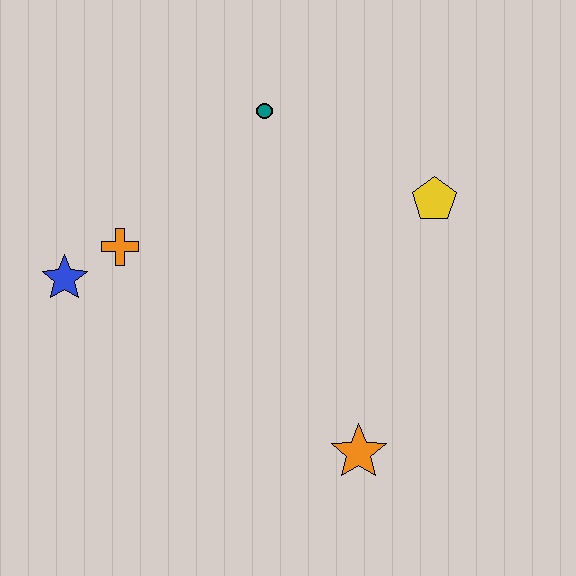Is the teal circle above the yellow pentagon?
Yes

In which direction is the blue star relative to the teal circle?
The blue star is to the left of the teal circle.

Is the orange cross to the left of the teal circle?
Yes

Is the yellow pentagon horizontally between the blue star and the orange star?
No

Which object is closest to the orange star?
The yellow pentagon is closest to the orange star.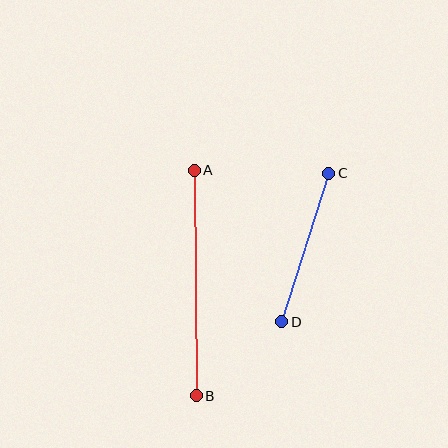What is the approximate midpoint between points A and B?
The midpoint is at approximately (195, 283) pixels.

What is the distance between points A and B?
The distance is approximately 225 pixels.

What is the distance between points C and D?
The distance is approximately 156 pixels.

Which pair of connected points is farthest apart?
Points A and B are farthest apart.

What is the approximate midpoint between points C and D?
The midpoint is at approximately (305, 247) pixels.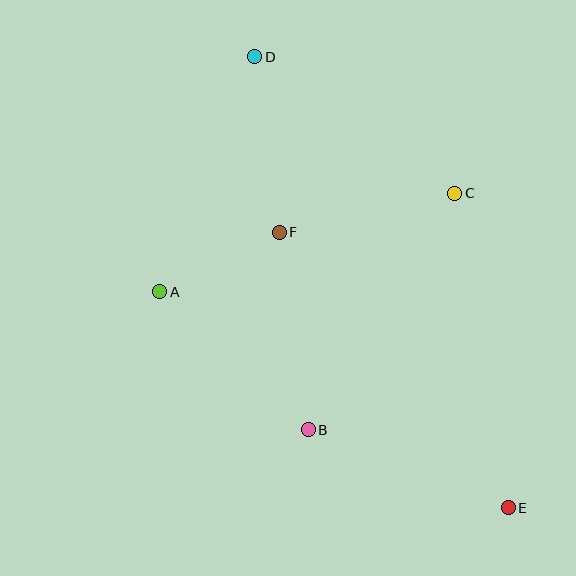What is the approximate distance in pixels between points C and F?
The distance between C and F is approximately 180 pixels.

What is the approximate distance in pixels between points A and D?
The distance between A and D is approximately 254 pixels.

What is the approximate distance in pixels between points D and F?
The distance between D and F is approximately 177 pixels.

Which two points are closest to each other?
Points A and F are closest to each other.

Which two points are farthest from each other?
Points D and E are farthest from each other.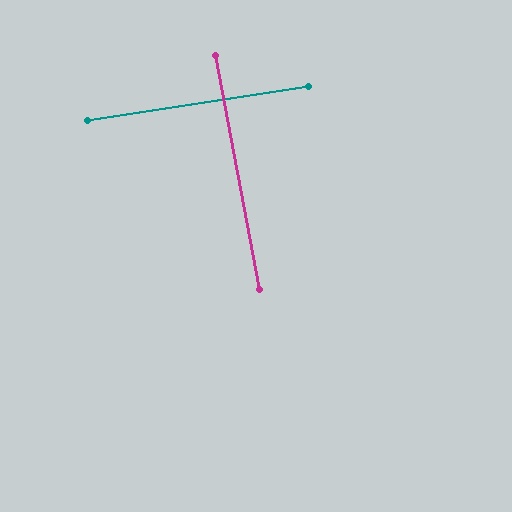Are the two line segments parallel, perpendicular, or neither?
Perpendicular — they meet at approximately 88°.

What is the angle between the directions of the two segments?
Approximately 88 degrees.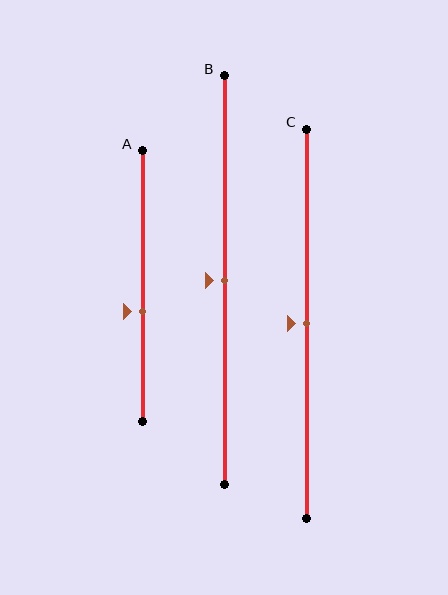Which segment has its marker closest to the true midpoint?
Segment B has its marker closest to the true midpoint.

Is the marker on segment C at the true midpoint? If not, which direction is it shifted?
Yes, the marker on segment C is at the true midpoint.